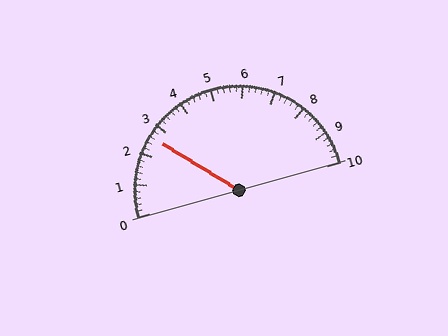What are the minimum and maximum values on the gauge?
The gauge ranges from 0 to 10.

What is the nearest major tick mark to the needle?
The nearest major tick mark is 3.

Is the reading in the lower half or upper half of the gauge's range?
The reading is in the lower half of the range (0 to 10).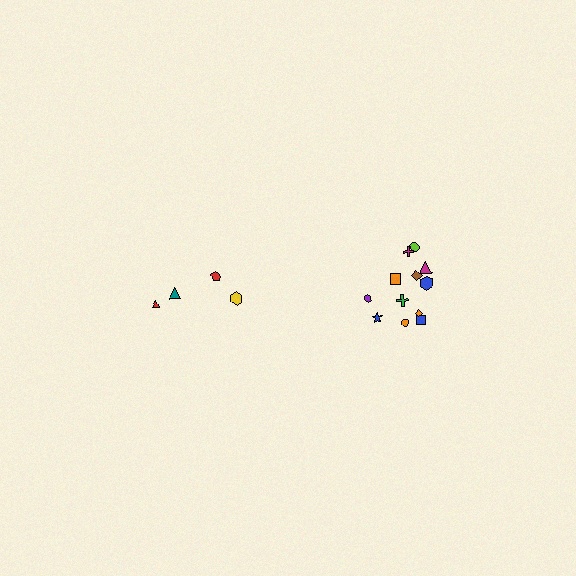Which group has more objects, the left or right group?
The right group.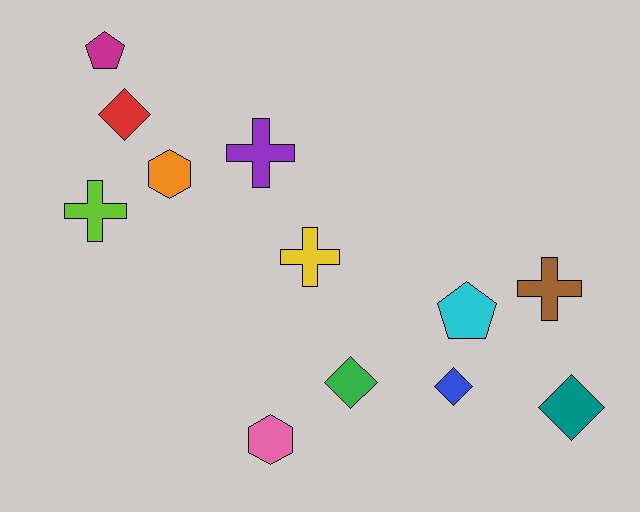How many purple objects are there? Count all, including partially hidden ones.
There is 1 purple object.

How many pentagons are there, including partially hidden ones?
There are 2 pentagons.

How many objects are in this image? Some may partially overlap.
There are 12 objects.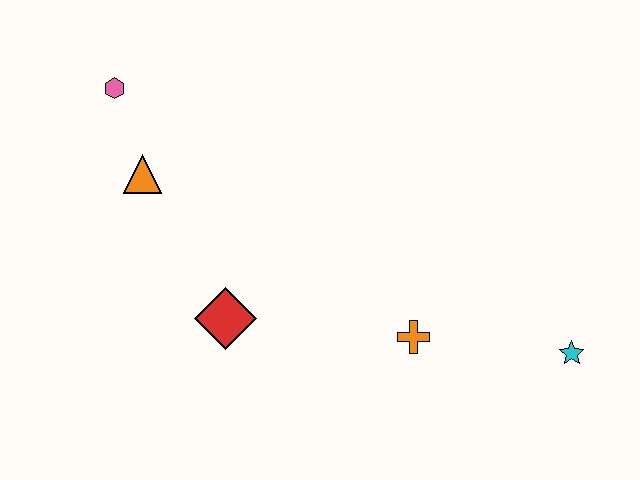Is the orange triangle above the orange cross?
Yes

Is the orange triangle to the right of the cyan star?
No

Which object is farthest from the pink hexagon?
The cyan star is farthest from the pink hexagon.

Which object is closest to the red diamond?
The orange triangle is closest to the red diamond.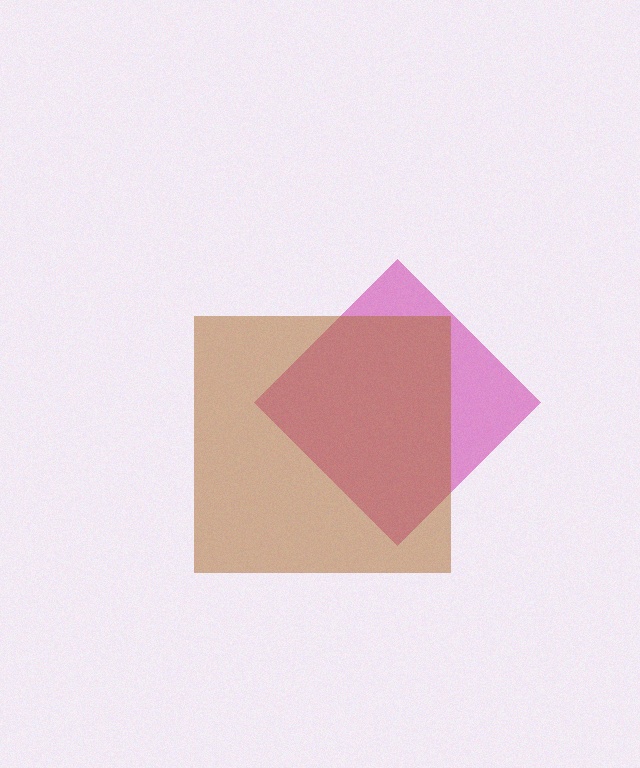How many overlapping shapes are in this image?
There are 2 overlapping shapes in the image.